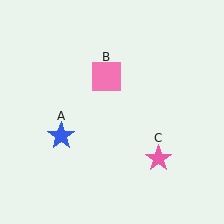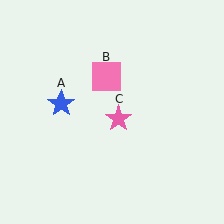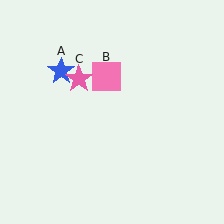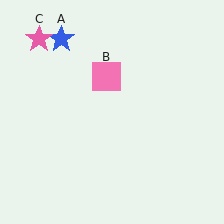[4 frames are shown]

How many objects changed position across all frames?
2 objects changed position: blue star (object A), pink star (object C).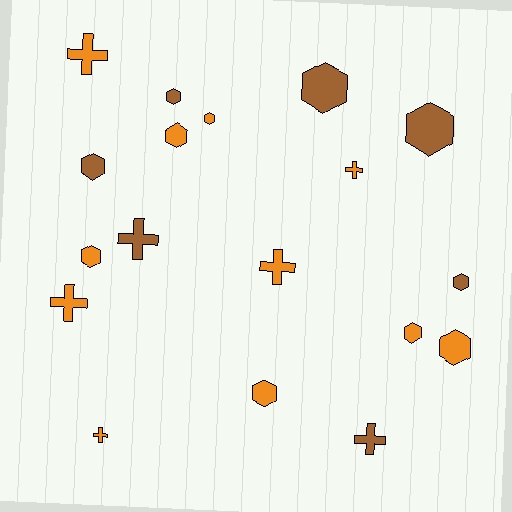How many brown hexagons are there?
There are 5 brown hexagons.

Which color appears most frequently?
Orange, with 11 objects.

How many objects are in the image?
There are 18 objects.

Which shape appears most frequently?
Hexagon, with 11 objects.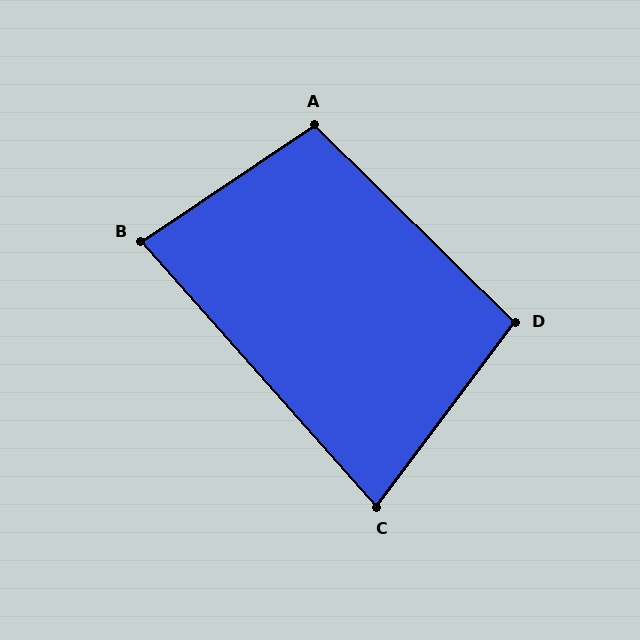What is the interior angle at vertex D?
Approximately 97 degrees (obtuse).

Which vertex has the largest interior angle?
A, at approximately 102 degrees.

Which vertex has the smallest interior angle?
C, at approximately 78 degrees.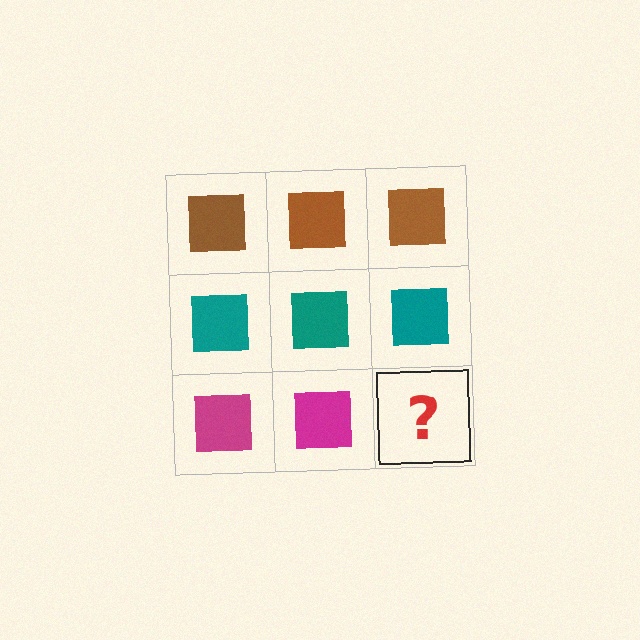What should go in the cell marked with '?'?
The missing cell should contain a magenta square.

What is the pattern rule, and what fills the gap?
The rule is that each row has a consistent color. The gap should be filled with a magenta square.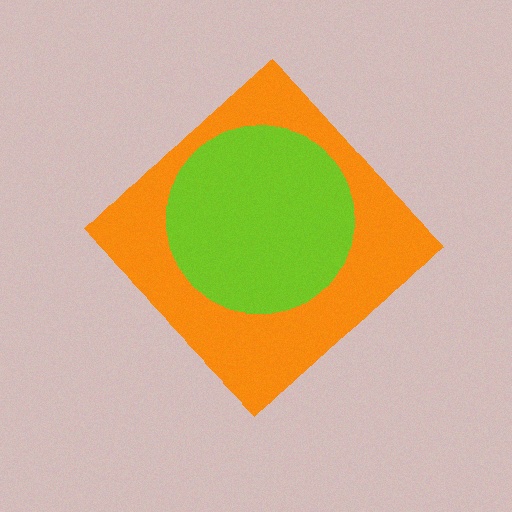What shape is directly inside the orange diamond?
The lime circle.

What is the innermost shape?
The lime circle.